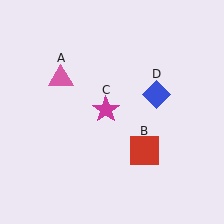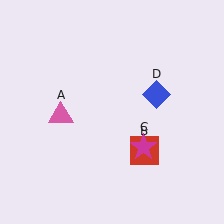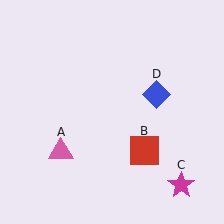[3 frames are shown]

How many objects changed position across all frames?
2 objects changed position: pink triangle (object A), magenta star (object C).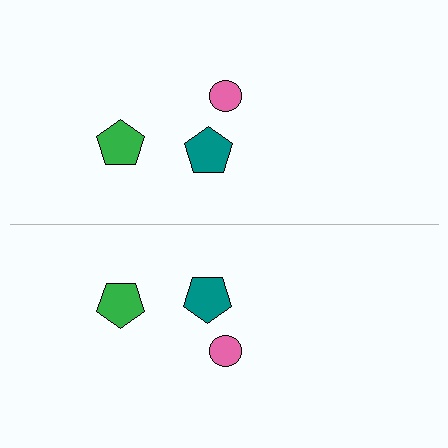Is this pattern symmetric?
Yes, this pattern has bilateral (reflection) symmetry.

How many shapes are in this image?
There are 6 shapes in this image.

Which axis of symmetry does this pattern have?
The pattern has a horizontal axis of symmetry running through the center of the image.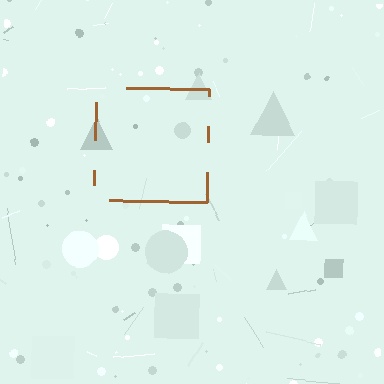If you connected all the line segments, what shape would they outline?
They would outline a square.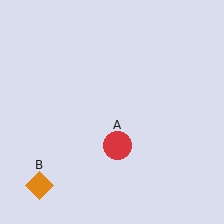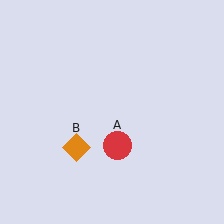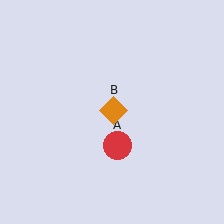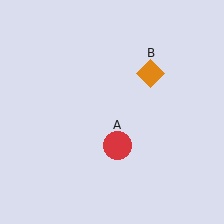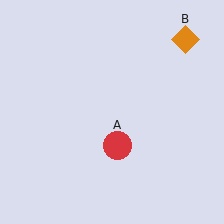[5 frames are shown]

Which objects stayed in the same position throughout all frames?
Red circle (object A) remained stationary.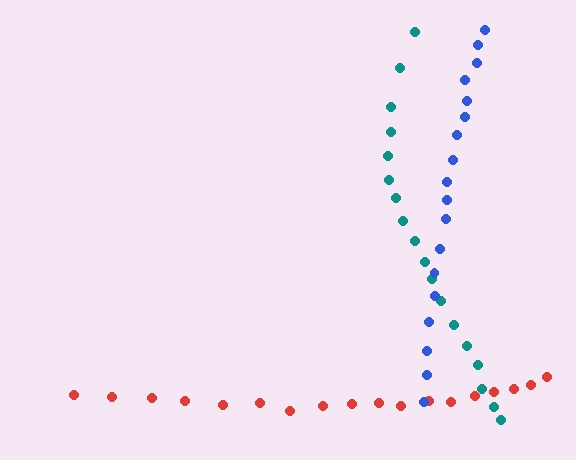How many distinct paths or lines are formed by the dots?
There are 3 distinct paths.